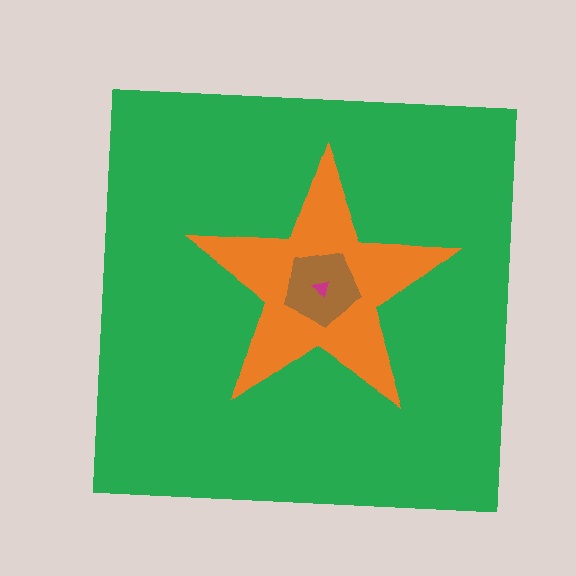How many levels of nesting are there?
4.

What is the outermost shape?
The green square.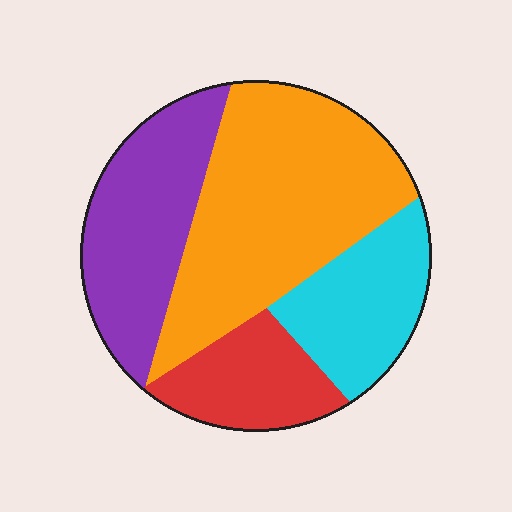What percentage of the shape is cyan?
Cyan covers 18% of the shape.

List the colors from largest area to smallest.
From largest to smallest: orange, purple, cyan, red.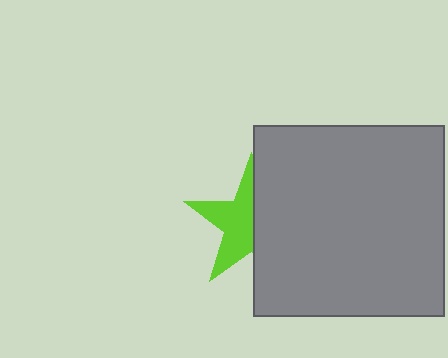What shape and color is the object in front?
The object in front is a gray square.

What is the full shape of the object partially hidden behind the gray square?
The partially hidden object is a lime star.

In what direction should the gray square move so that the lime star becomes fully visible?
The gray square should move right. That is the shortest direction to clear the overlap and leave the lime star fully visible.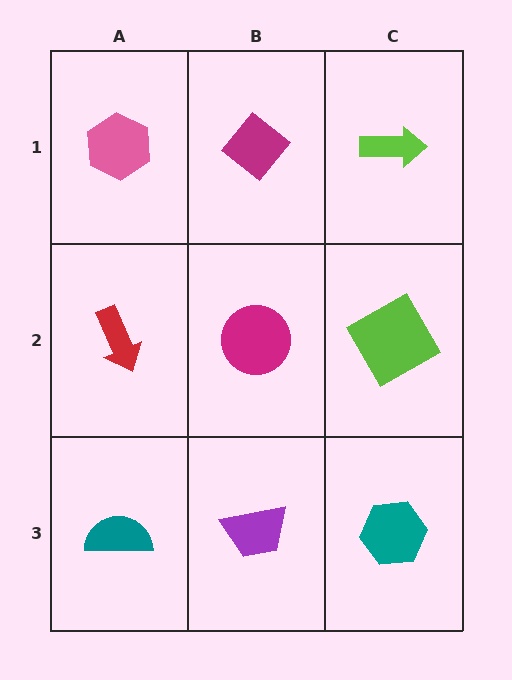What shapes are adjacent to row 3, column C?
A lime square (row 2, column C), a purple trapezoid (row 3, column B).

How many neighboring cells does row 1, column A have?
2.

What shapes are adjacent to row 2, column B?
A magenta diamond (row 1, column B), a purple trapezoid (row 3, column B), a red arrow (row 2, column A), a lime square (row 2, column C).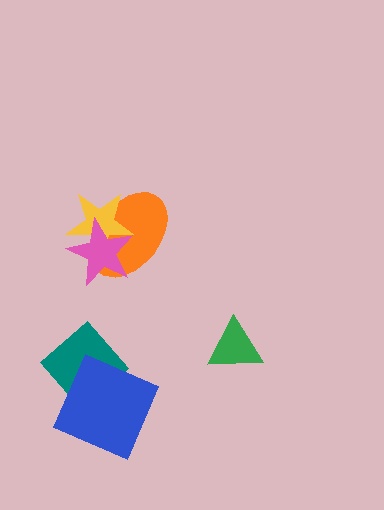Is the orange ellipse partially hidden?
Yes, it is partially covered by another shape.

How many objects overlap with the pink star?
2 objects overlap with the pink star.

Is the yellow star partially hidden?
Yes, it is partially covered by another shape.